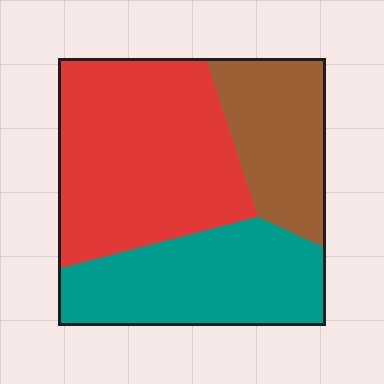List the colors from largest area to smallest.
From largest to smallest: red, teal, brown.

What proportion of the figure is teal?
Teal covers 32% of the figure.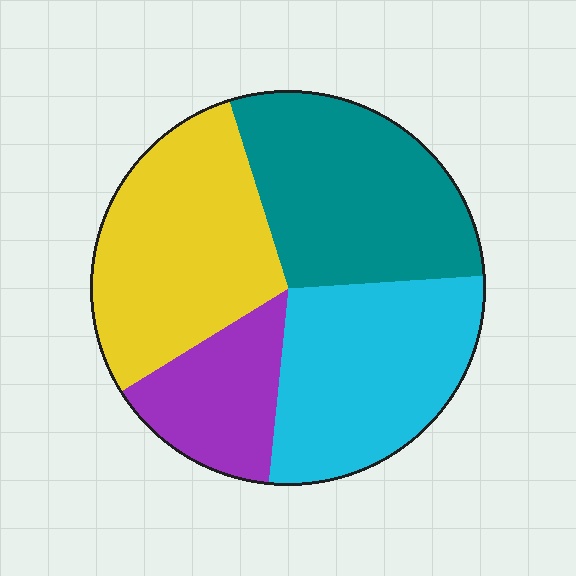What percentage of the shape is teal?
Teal takes up between a quarter and a half of the shape.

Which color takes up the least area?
Purple, at roughly 15%.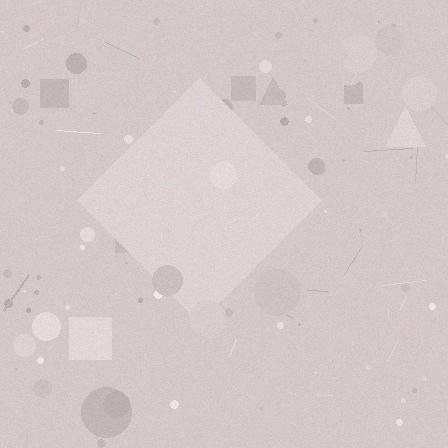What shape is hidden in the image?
A diamond is hidden in the image.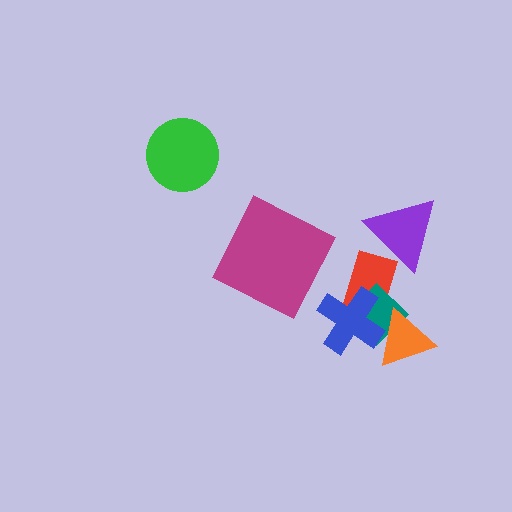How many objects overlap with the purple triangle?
1 object overlaps with the purple triangle.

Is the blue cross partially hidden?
No, no other shape covers it.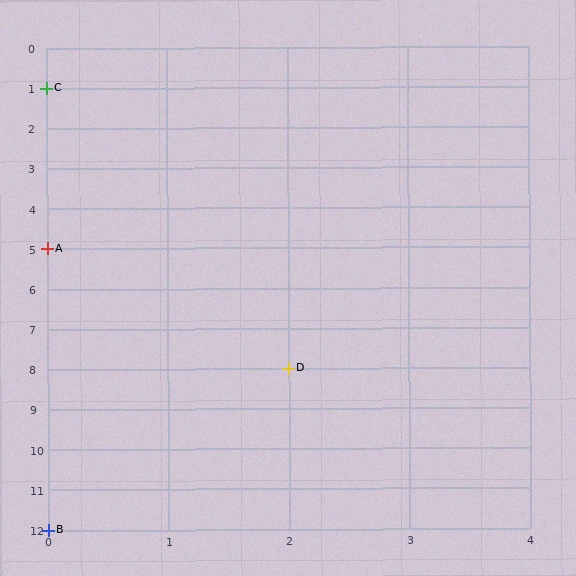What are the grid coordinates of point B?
Point B is at grid coordinates (0, 12).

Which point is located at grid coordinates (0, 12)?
Point B is at (0, 12).